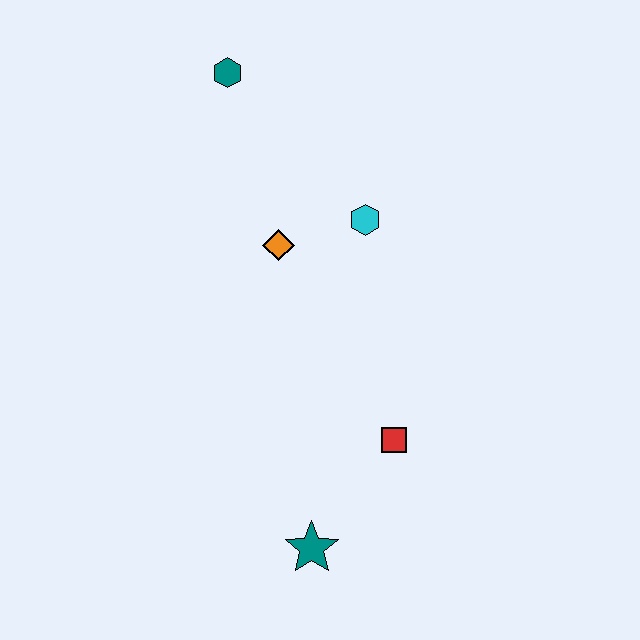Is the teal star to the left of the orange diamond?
No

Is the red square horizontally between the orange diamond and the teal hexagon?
No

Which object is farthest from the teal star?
The teal hexagon is farthest from the teal star.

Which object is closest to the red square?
The teal star is closest to the red square.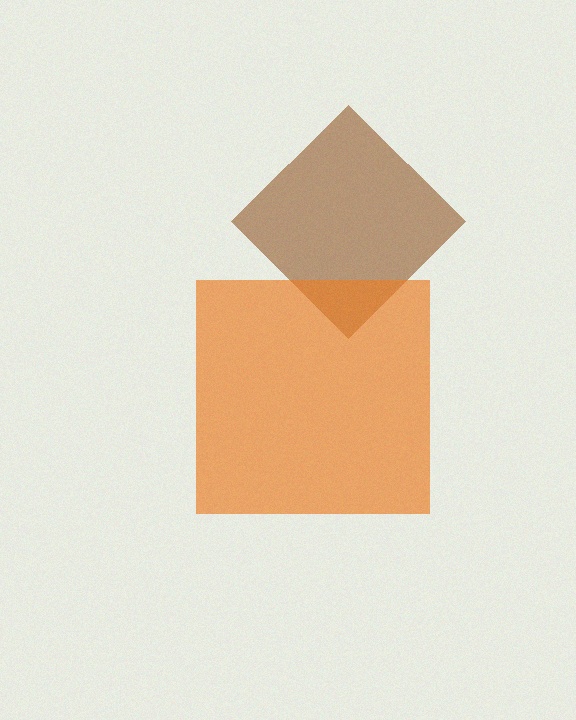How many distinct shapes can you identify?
There are 2 distinct shapes: a brown diamond, an orange square.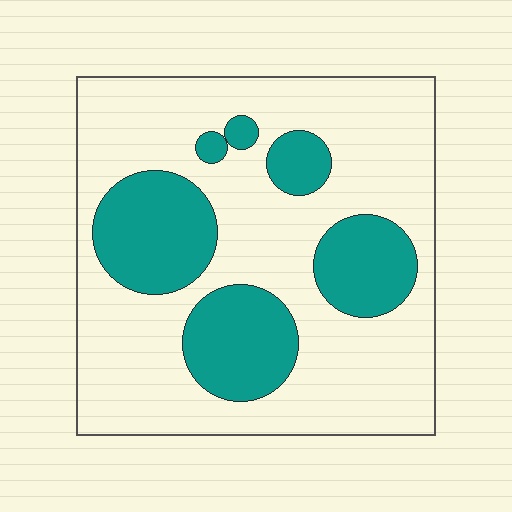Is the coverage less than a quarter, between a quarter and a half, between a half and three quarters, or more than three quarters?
Between a quarter and a half.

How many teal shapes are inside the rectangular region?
6.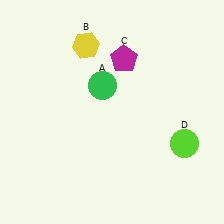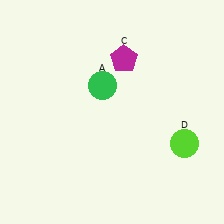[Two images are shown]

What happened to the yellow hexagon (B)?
The yellow hexagon (B) was removed in Image 2. It was in the top-left area of Image 1.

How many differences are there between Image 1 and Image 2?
There is 1 difference between the two images.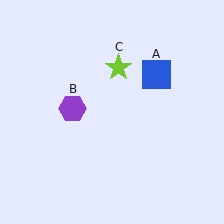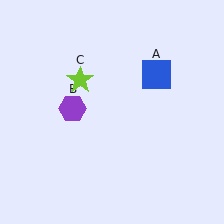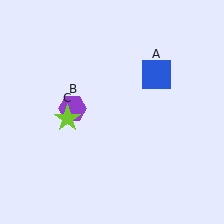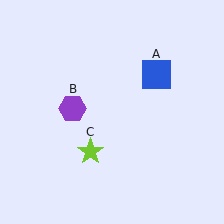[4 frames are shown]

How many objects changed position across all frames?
1 object changed position: lime star (object C).